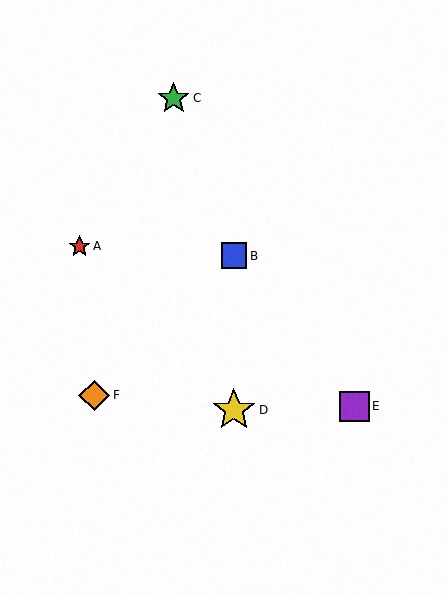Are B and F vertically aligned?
No, B is at x≈234 and F is at x≈94.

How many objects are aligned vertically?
2 objects (B, D) are aligned vertically.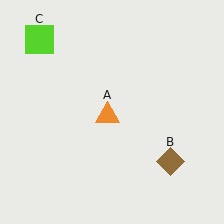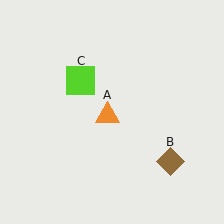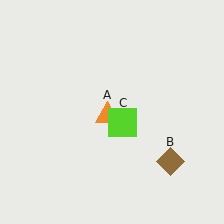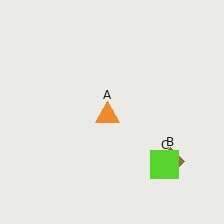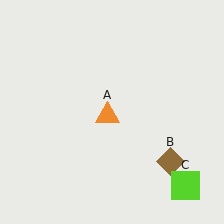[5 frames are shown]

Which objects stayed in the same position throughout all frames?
Orange triangle (object A) and brown diamond (object B) remained stationary.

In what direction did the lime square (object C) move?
The lime square (object C) moved down and to the right.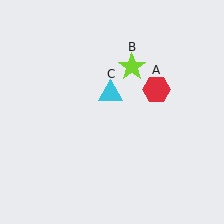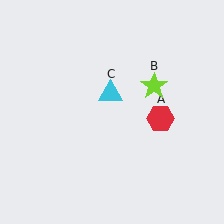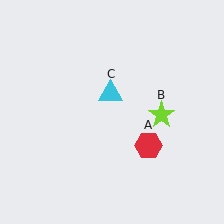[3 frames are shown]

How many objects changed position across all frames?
2 objects changed position: red hexagon (object A), lime star (object B).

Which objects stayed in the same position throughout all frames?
Cyan triangle (object C) remained stationary.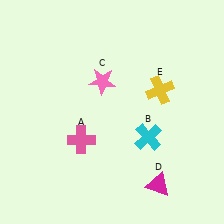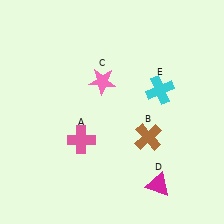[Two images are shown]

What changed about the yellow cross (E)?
In Image 1, E is yellow. In Image 2, it changed to cyan.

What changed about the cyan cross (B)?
In Image 1, B is cyan. In Image 2, it changed to brown.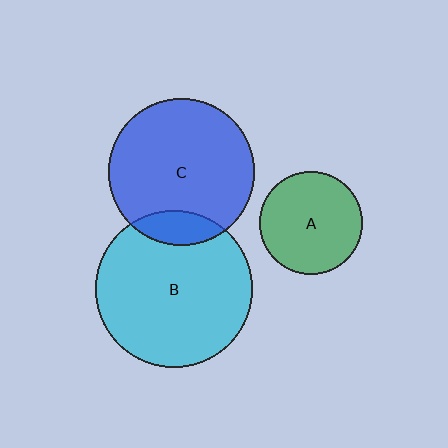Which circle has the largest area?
Circle B (cyan).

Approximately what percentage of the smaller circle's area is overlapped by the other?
Approximately 15%.